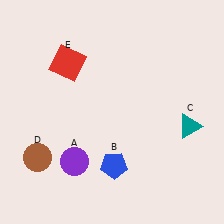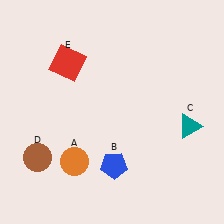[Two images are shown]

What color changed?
The circle (A) changed from purple in Image 1 to orange in Image 2.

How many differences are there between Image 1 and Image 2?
There is 1 difference between the two images.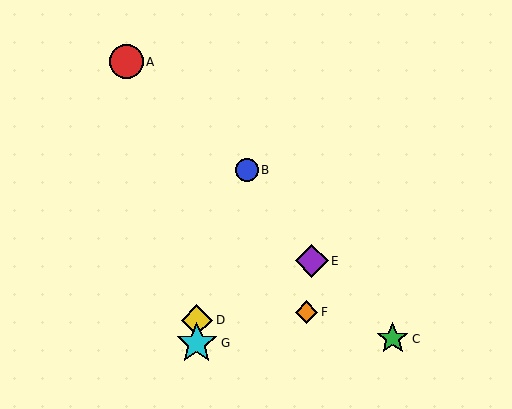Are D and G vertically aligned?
Yes, both are at x≈197.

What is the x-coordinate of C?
Object C is at x≈393.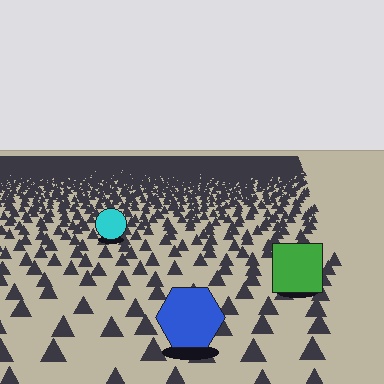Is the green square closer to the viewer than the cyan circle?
Yes. The green square is closer — you can tell from the texture gradient: the ground texture is coarser near it.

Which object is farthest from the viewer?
The cyan circle is farthest from the viewer. It appears smaller and the ground texture around it is denser.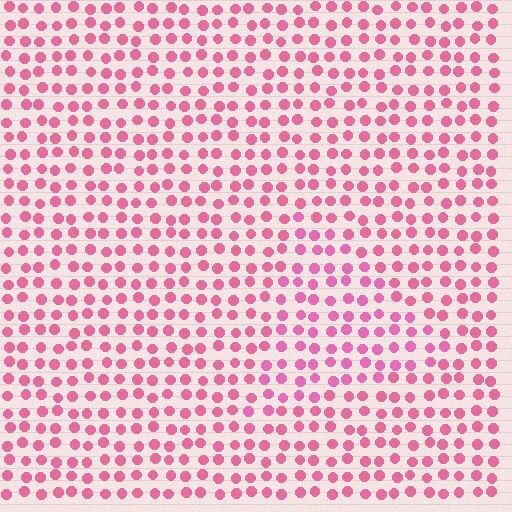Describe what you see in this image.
The image is filled with small pink elements in a uniform arrangement. A triangle-shaped region is visible where the elements are tinted to a slightly different hue, forming a subtle color boundary.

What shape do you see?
I see a triangle.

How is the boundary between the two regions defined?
The boundary is defined purely by a slight shift in hue (about 13 degrees). Spacing, size, and orientation are identical on both sides.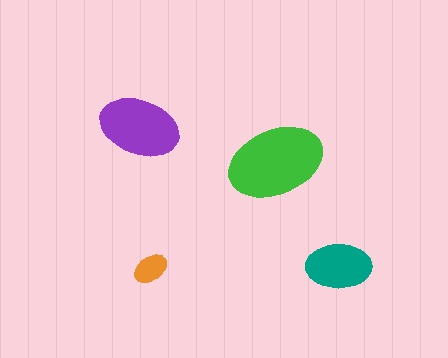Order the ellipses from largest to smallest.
the green one, the purple one, the teal one, the orange one.